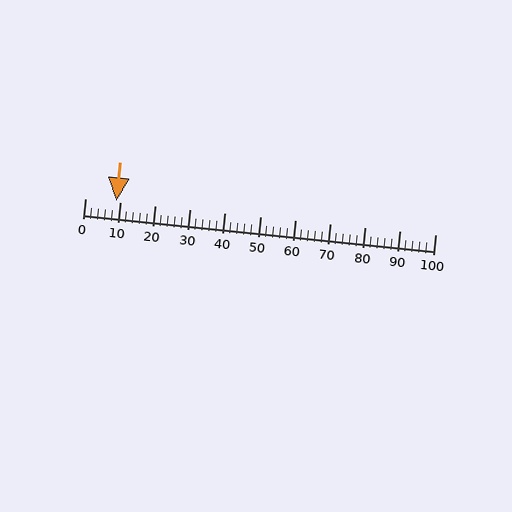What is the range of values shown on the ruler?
The ruler shows values from 0 to 100.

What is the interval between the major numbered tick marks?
The major tick marks are spaced 10 units apart.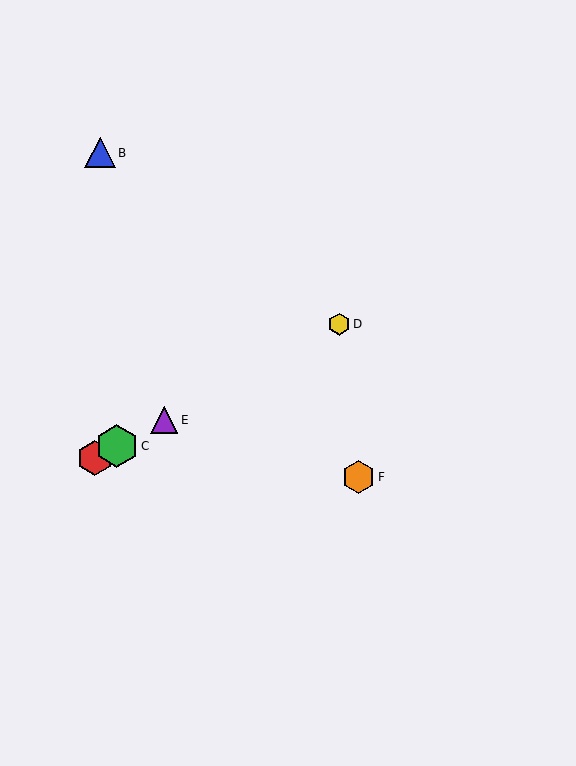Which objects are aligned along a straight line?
Objects A, C, D, E are aligned along a straight line.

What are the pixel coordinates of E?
Object E is at (164, 420).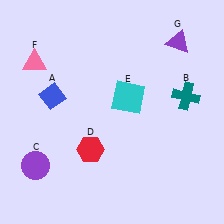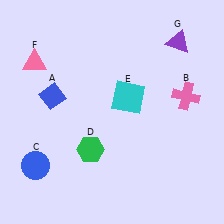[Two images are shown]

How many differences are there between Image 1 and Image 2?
There are 3 differences between the two images.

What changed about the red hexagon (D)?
In Image 1, D is red. In Image 2, it changed to green.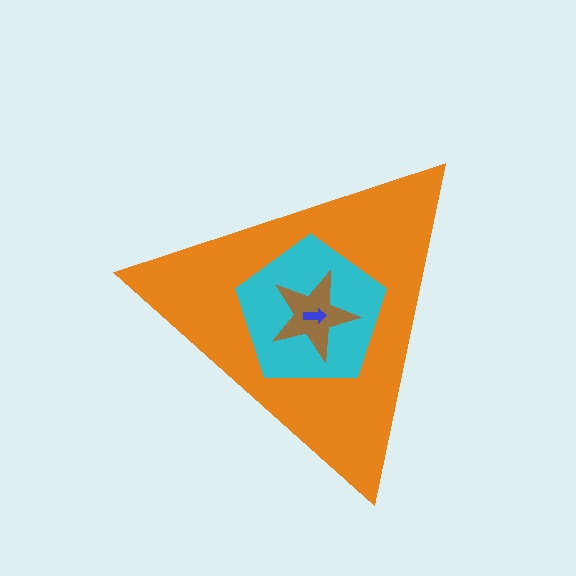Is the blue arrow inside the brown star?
Yes.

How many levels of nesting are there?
4.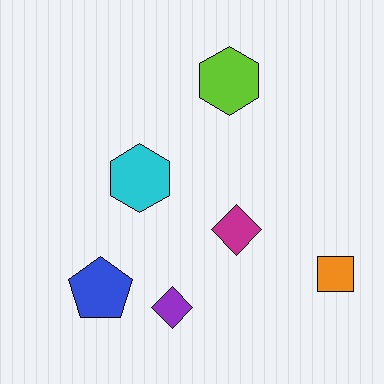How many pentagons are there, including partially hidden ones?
There is 1 pentagon.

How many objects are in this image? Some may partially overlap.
There are 6 objects.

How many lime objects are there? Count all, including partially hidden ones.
There is 1 lime object.